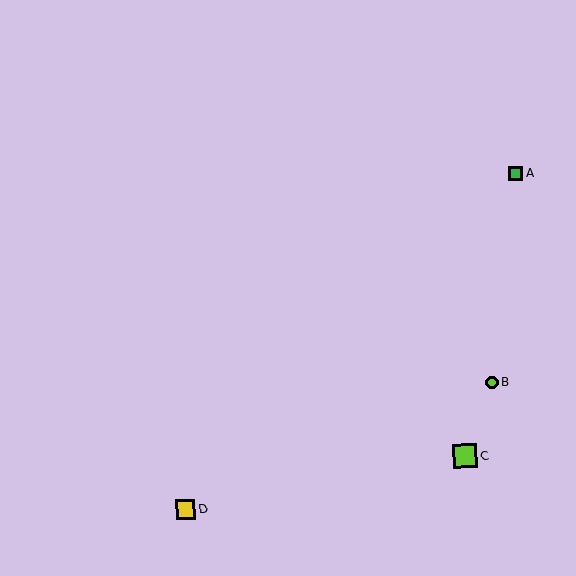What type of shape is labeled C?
Shape C is a lime square.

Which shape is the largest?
The lime square (labeled C) is the largest.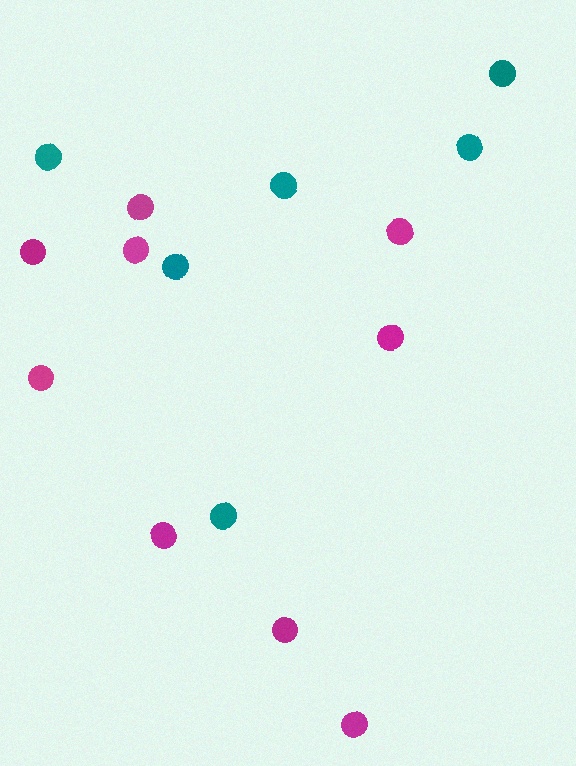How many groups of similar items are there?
There are 2 groups: one group of magenta circles (9) and one group of teal circles (6).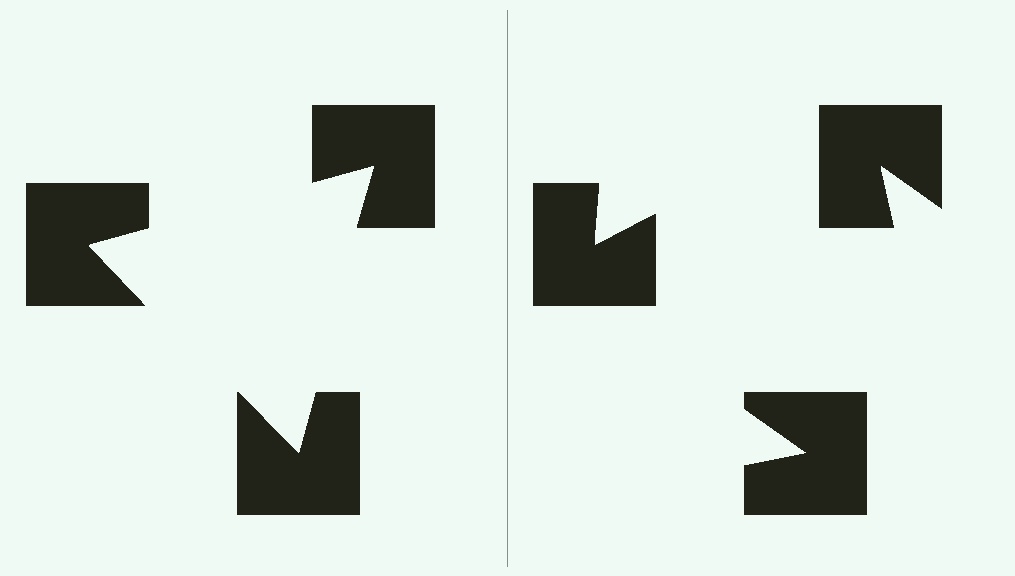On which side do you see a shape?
An illusory triangle appears on the left side. On the right side the wedge cuts are rotated, so no coherent shape forms.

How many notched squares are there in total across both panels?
6 — 3 on each side.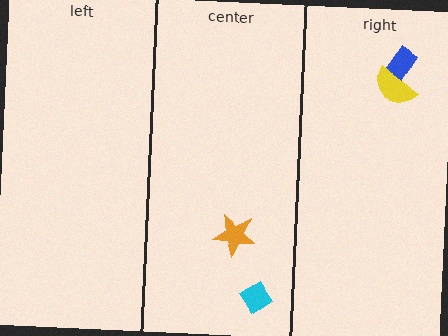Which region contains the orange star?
The center region.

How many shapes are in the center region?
2.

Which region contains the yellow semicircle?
The right region.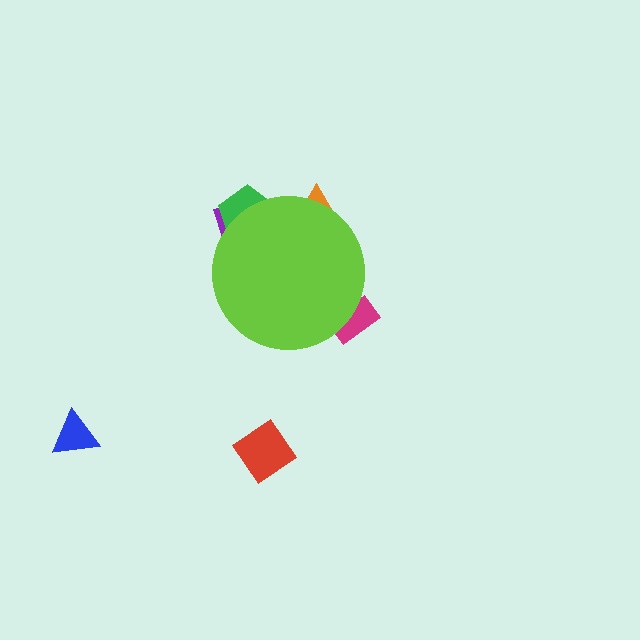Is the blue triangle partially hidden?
No, the blue triangle is fully visible.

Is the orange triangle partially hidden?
Yes, the orange triangle is partially hidden behind the lime circle.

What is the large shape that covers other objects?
A lime circle.